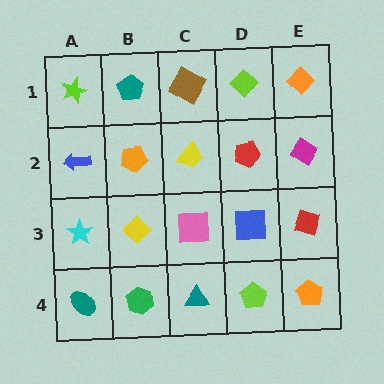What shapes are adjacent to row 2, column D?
A lime diamond (row 1, column D), a blue square (row 3, column D), a yellow trapezoid (row 2, column C), a magenta diamond (row 2, column E).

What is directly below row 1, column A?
A blue arrow.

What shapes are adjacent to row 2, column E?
An orange diamond (row 1, column E), a red diamond (row 3, column E), a red pentagon (row 2, column D).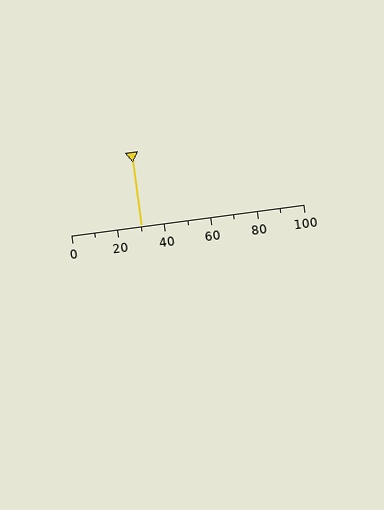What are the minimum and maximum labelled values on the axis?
The axis runs from 0 to 100.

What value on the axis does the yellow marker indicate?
The marker indicates approximately 30.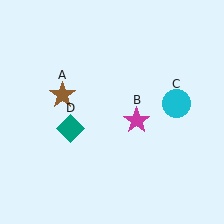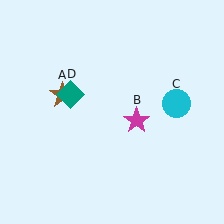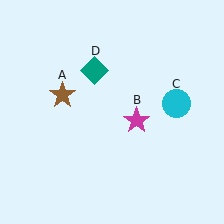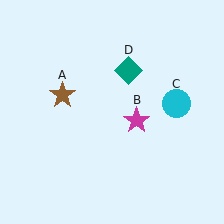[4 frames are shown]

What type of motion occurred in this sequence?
The teal diamond (object D) rotated clockwise around the center of the scene.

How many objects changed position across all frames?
1 object changed position: teal diamond (object D).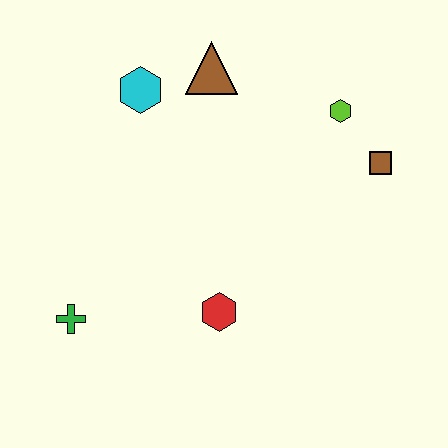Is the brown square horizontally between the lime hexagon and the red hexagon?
No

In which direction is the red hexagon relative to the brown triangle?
The red hexagon is below the brown triangle.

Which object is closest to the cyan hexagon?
The brown triangle is closest to the cyan hexagon.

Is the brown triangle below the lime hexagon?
No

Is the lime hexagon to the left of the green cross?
No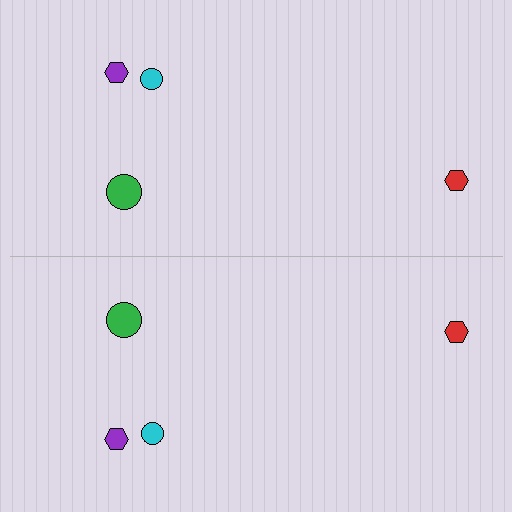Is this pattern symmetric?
Yes, this pattern has bilateral (reflection) symmetry.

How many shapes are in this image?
There are 8 shapes in this image.